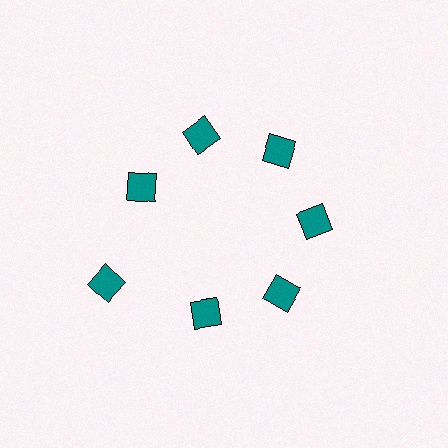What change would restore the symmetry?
The symmetry would be restored by moving it inward, back onto the ring so that all 7 diamonds sit at equal angles and equal distance from the center.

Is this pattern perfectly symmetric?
No. The 7 teal diamonds are arranged in a ring, but one element near the 8 o'clock position is pushed outward from the center, breaking the 7-fold rotational symmetry.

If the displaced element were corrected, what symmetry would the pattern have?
It would have 7-fold rotational symmetry — the pattern would map onto itself every 51 degrees.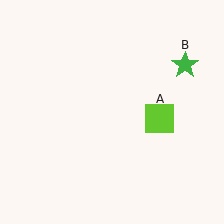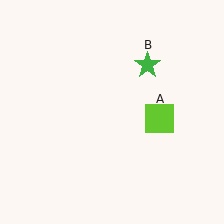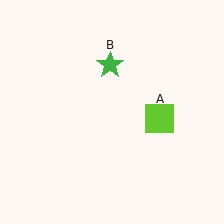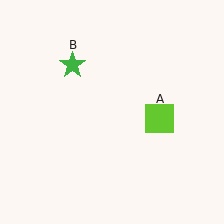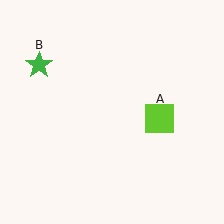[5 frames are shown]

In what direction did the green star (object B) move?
The green star (object B) moved left.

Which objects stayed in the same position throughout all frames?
Lime square (object A) remained stationary.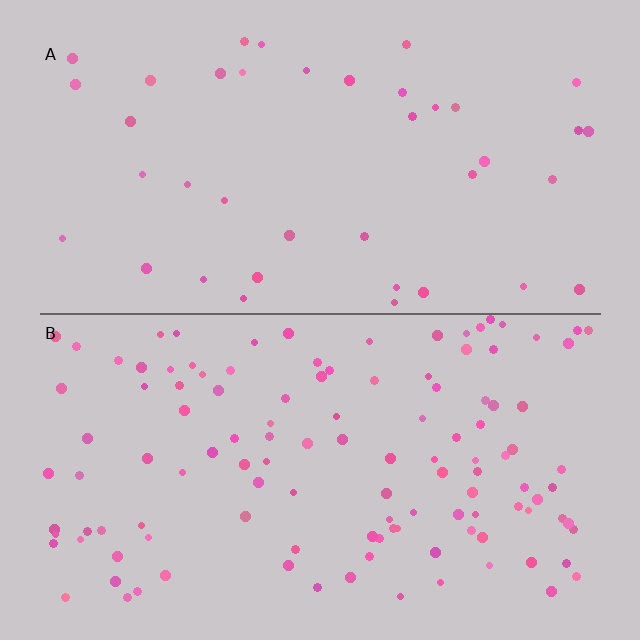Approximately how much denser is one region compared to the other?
Approximately 3.0× — region B over region A.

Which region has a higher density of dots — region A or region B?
B (the bottom).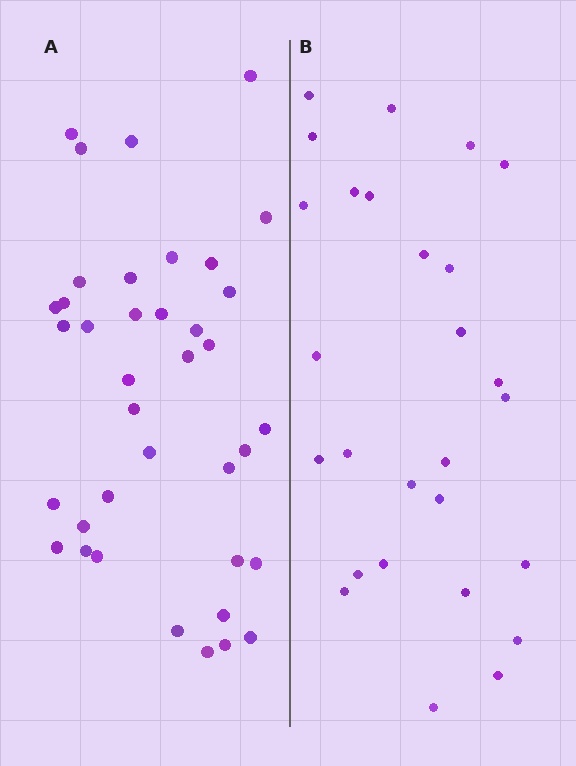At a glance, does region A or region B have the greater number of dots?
Region A (the left region) has more dots.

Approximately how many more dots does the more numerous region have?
Region A has roughly 12 or so more dots than region B.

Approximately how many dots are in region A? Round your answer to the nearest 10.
About 40 dots. (The exact count is 38, which rounds to 40.)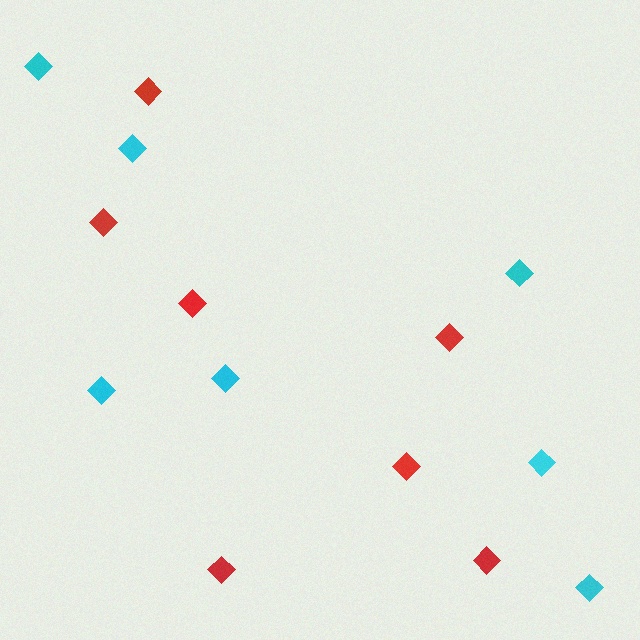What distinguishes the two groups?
There are 2 groups: one group of red diamonds (7) and one group of cyan diamonds (7).